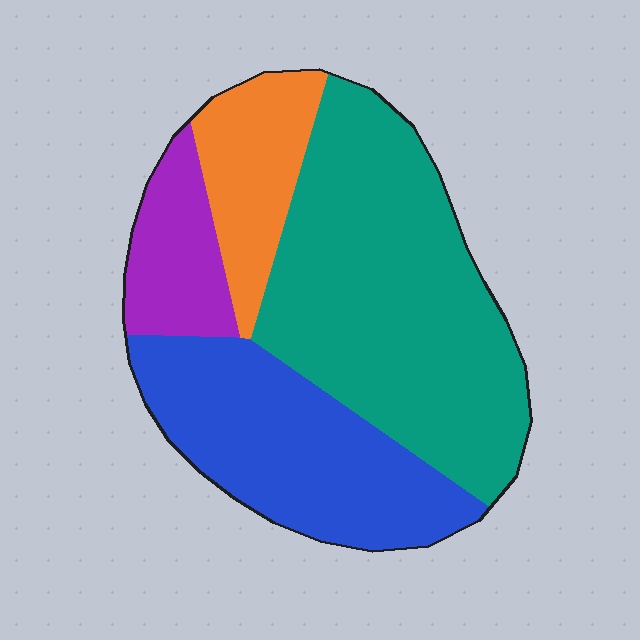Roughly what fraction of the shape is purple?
Purple covers 11% of the shape.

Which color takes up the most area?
Teal, at roughly 45%.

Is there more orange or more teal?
Teal.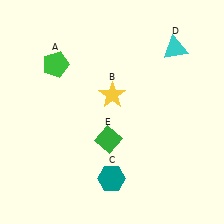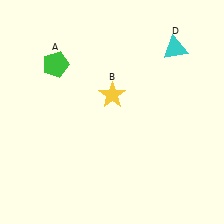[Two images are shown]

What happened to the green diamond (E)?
The green diamond (E) was removed in Image 2. It was in the bottom-left area of Image 1.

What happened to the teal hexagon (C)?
The teal hexagon (C) was removed in Image 2. It was in the bottom-left area of Image 1.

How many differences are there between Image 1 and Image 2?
There are 2 differences between the two images.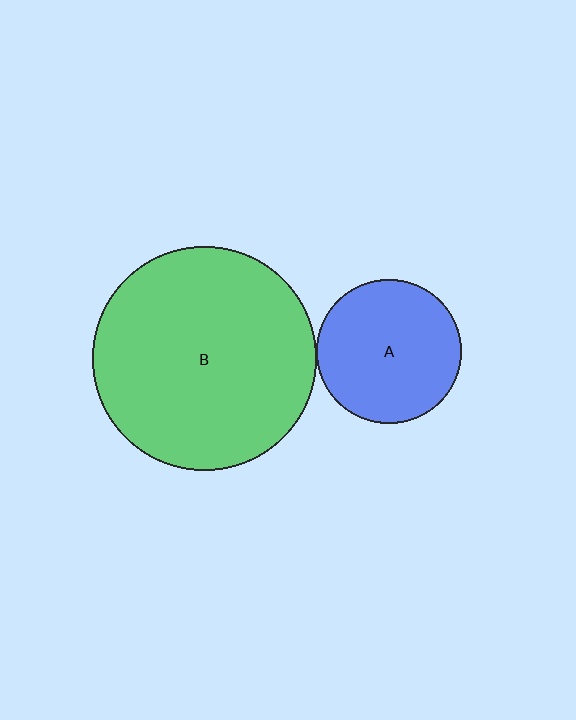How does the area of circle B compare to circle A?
Approximately 2.4 times.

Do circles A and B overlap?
Yes.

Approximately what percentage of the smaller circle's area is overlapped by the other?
Approximately 5%.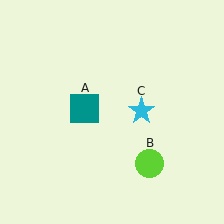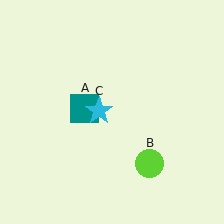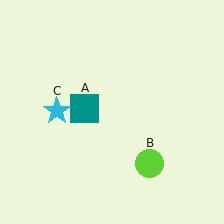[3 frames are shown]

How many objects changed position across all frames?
1 object changed position: cyan star (object C).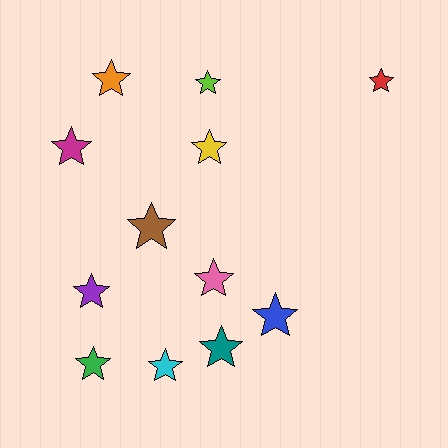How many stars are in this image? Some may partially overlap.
There are 12 stars.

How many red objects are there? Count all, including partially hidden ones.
There is 1 red object.